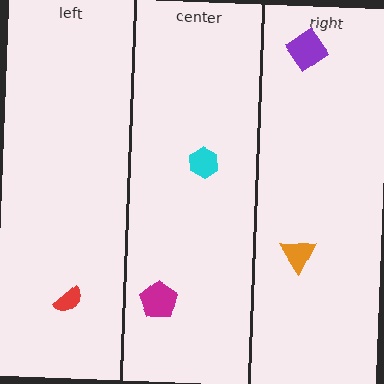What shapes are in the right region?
The orange triangle, the purple diamond.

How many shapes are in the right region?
2.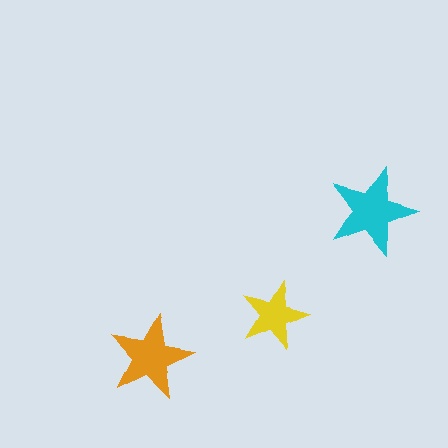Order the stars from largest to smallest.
the cyan one, the orange one, the yellow one.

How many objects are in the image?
There are 3 objects in the image.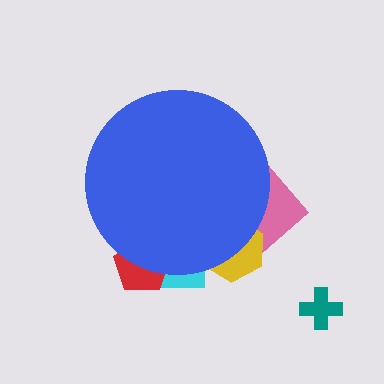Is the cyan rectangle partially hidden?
Yes, the cyan rectangle is partially hidden behind the blue circle.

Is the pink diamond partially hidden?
Yes, the pink diamond is partially hidden behind the blue circle.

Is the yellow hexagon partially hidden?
Yes, the yellow hexagon is partially hidden behind the blue circle.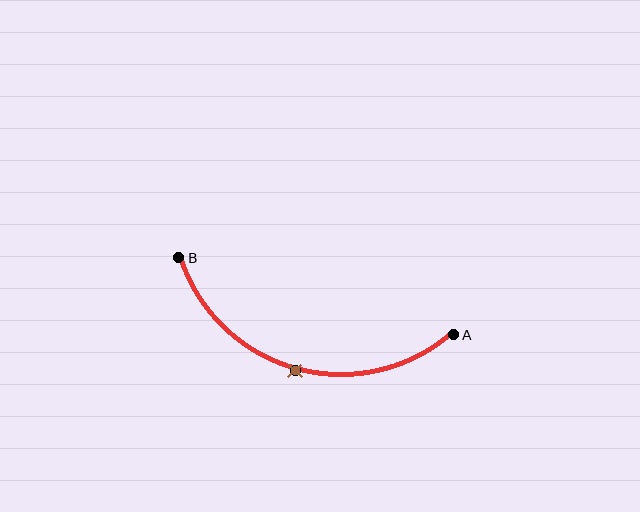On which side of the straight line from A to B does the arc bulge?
The arc bulges below the straight line connecting A and B.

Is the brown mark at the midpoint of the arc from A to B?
Yes. The brown mark lies on the arc at equal arc-length from both A and B — it is the arc midpoint.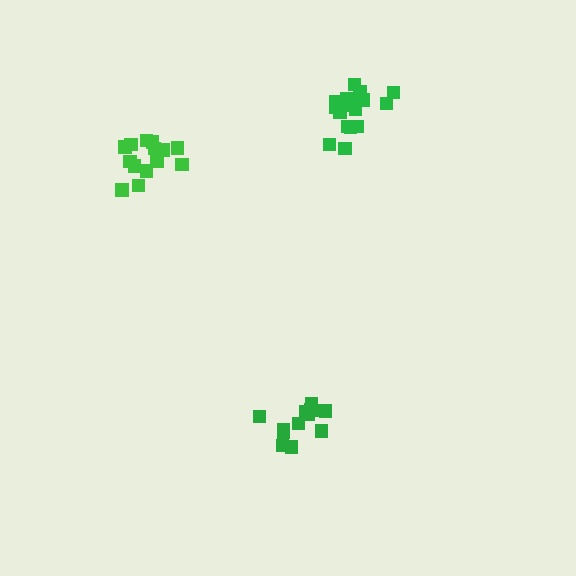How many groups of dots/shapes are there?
There are 3 groups.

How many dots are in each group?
Group 1: 13 dots, Group 2: 16 dots, Group 3: 14 dots (43 total).